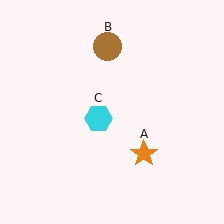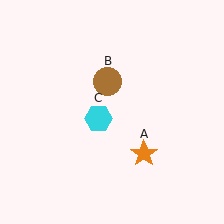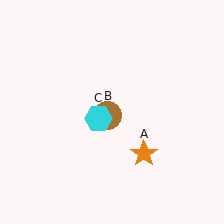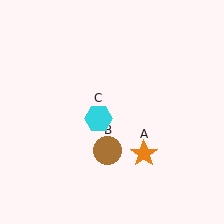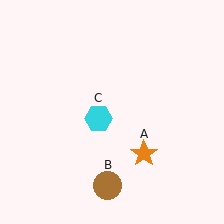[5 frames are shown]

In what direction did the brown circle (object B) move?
The brown circle (object B) moved down.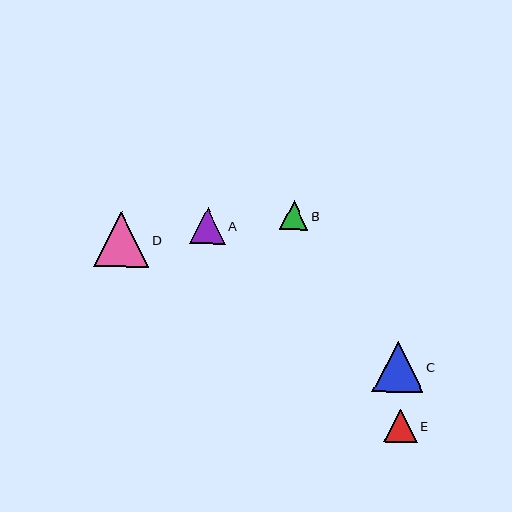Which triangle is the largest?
Triangle D is the largest with a size of approximately 55 pixels.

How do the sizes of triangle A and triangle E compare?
Triangle A and triangle E are approximately the same size.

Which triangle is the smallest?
Triangle B is the smallest with a size of approximately 29 pixels.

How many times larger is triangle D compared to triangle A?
Triangle D is approximately 1.5 times the size of triangle A.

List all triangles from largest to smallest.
From largest to smallest: D, C, A, E, B.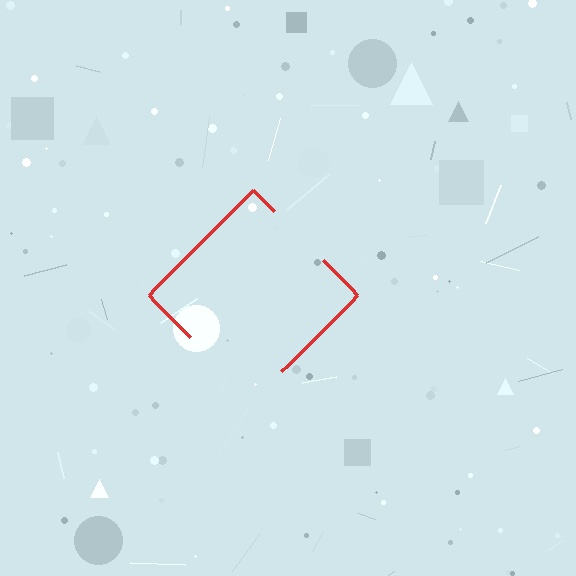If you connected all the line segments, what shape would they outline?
They would outline a diamond.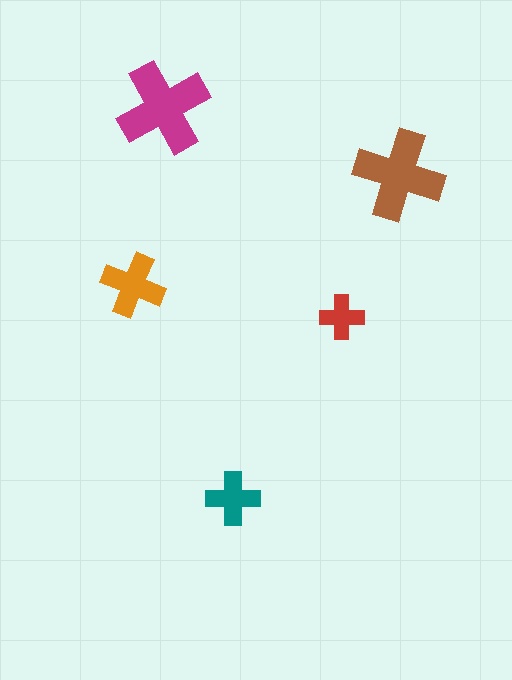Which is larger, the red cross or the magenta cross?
The magenta one.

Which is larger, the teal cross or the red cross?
The teal one.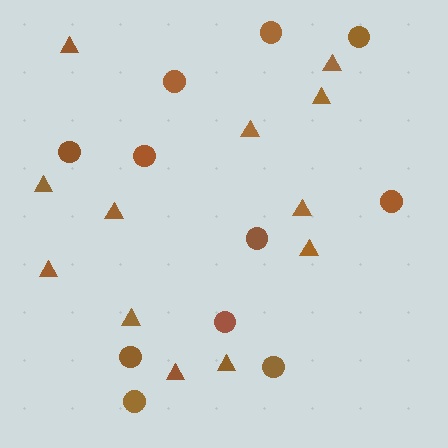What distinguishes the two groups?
There are 2 groups: one group of circles (11) and one group of triangles (12).